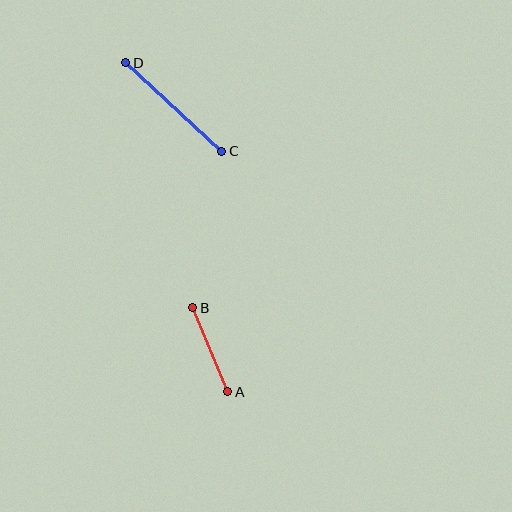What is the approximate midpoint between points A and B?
The midpoint is at approximately (210, 350) pixels.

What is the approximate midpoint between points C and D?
The midpoint is at approximately (174, 107) pixels.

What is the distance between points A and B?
The distance is approximately 91 pixels.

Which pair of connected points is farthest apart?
Points C and D are farthest apart.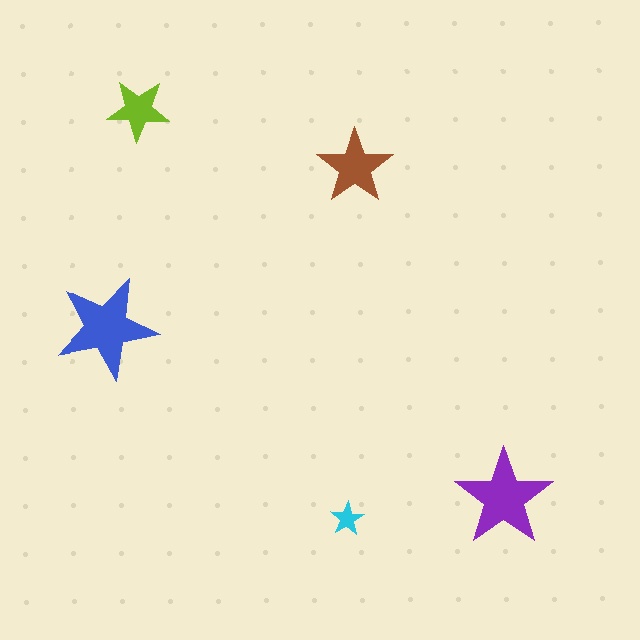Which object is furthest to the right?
The purple star is rightmost.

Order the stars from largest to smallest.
the blue one, the purple one, the brown one, the lime one, the cyan one.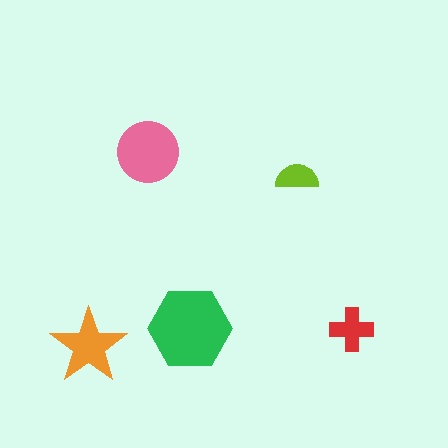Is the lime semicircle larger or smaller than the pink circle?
Smaller.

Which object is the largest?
The green hexagon.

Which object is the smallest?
The lime semicircle.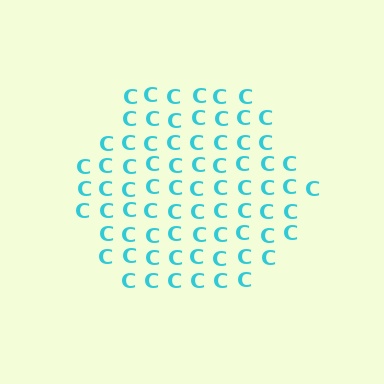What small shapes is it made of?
It is made of small letter C's.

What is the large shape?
The large shape is a hexagon.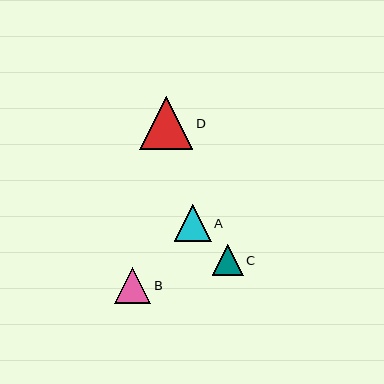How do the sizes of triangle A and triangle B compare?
Triangle A and triangle B are approximately the same size.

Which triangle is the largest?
Triangle D is the largest with a size of approximately 53 pixels.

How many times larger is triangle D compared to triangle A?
Triangle D is approximately 1.4 times the size of triangle A.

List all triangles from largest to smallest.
From largest to smallest: D, A, B, C.